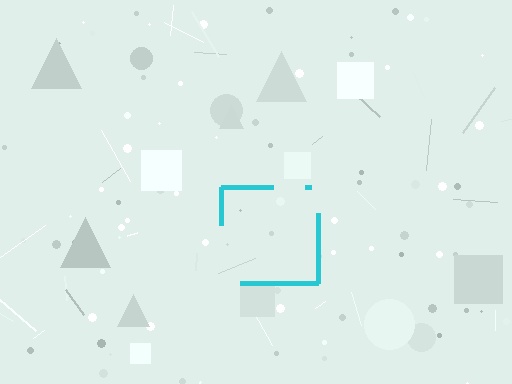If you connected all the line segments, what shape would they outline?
They would outline a square.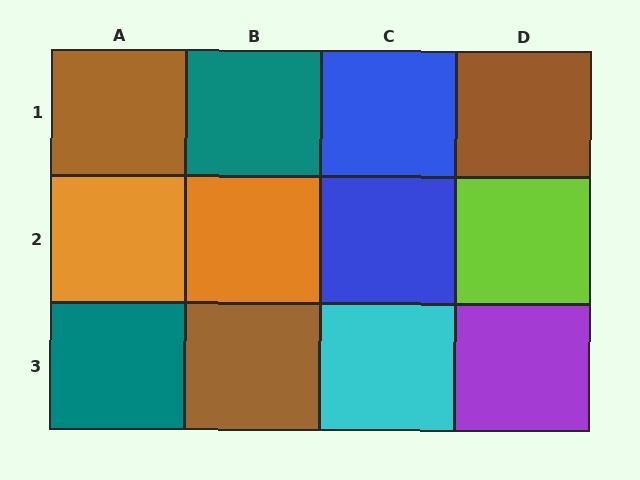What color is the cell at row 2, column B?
Orange.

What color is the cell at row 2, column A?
Orange.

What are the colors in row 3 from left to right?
Teal, brown, cyan, purple.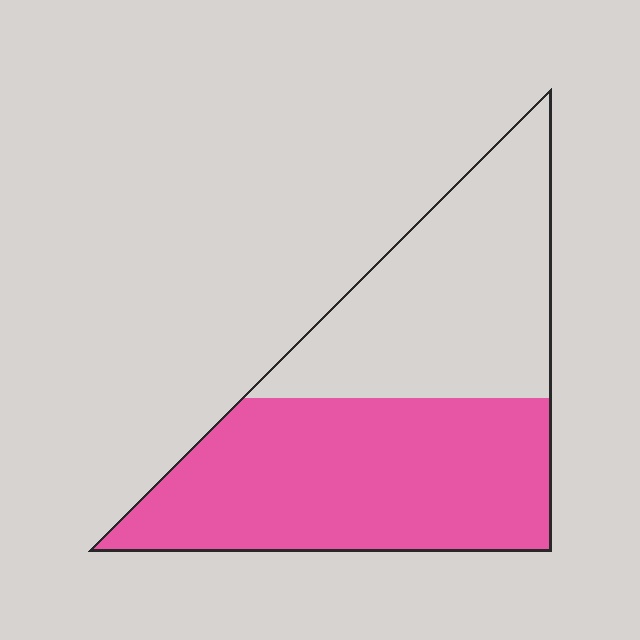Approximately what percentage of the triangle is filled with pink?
Approximately 55%.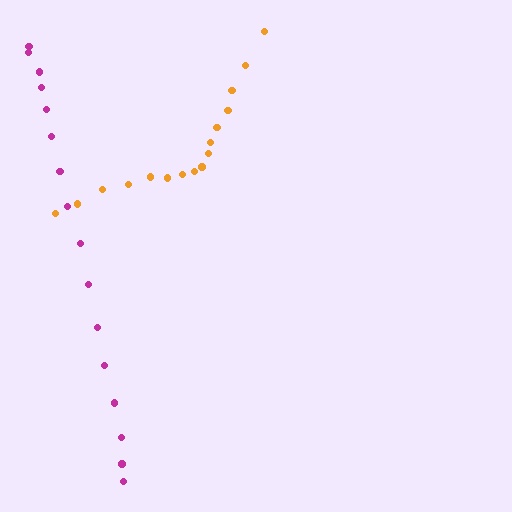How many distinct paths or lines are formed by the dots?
There are 2 distinct paths.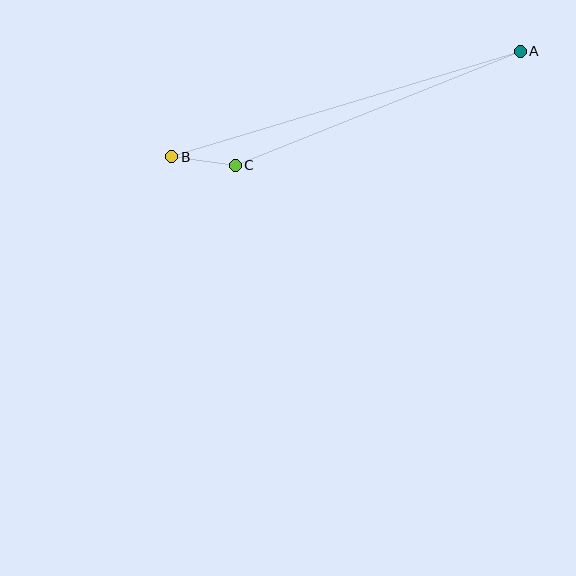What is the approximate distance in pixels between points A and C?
The distance between A and C is approximately 307 pixels.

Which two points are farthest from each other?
Points A and B are farthest from each other.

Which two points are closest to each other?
Points B and C are closest to each other.